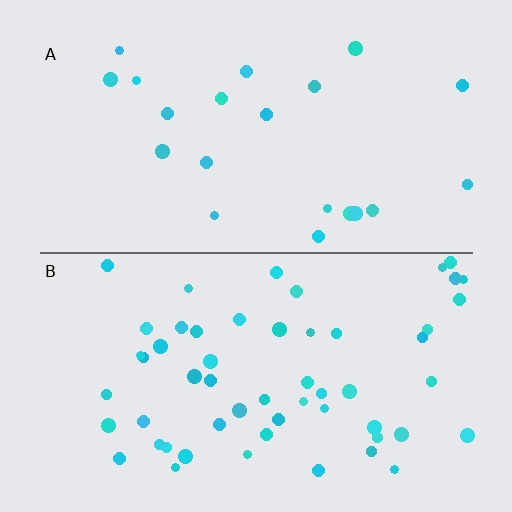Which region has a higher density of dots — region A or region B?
B (the bottom).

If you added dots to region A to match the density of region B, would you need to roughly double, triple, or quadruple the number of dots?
Approximately triple.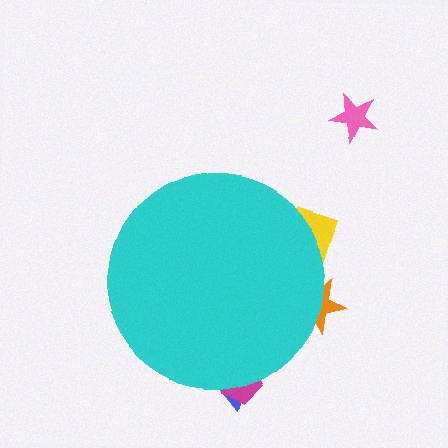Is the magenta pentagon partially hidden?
Yes, the magenta pentagon is partially hidden behind the cyan circle.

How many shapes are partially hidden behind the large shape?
4 shapes are partially hidden.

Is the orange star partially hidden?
Yes, the orange star is partially hidden behind the cyan circle.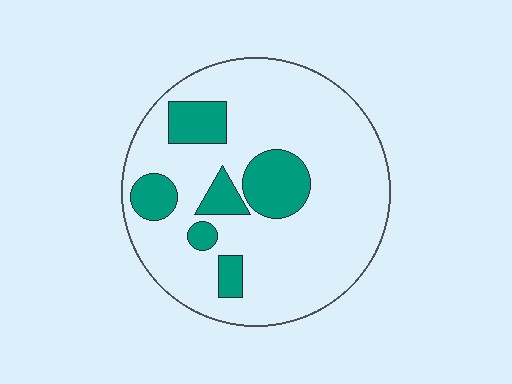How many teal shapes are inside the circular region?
6.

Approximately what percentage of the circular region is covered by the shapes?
Approximately 20%.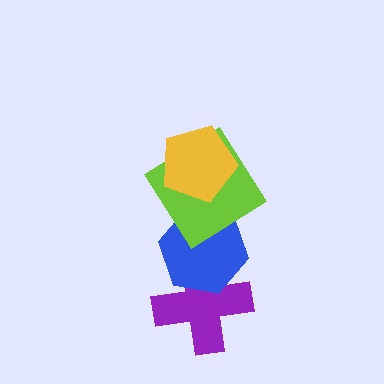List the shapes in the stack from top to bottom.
From top to bottom: the yellow pentagon, the lime diamond, the blue hexagon, the purple cross.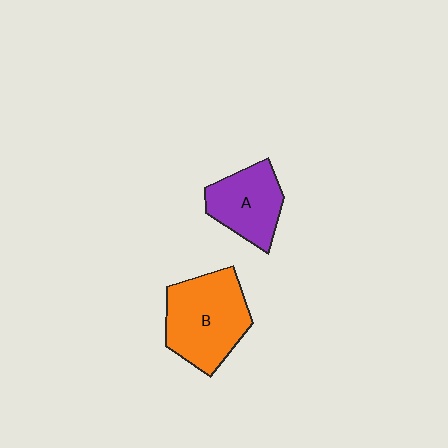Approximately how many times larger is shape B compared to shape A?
Approximately 1.4 times.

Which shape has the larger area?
Shape B (orange).